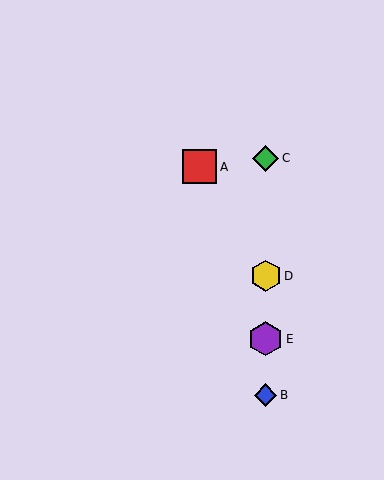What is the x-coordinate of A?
Object A is at x≈200.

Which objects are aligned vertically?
Objects B, C, D, E are aligned vertically.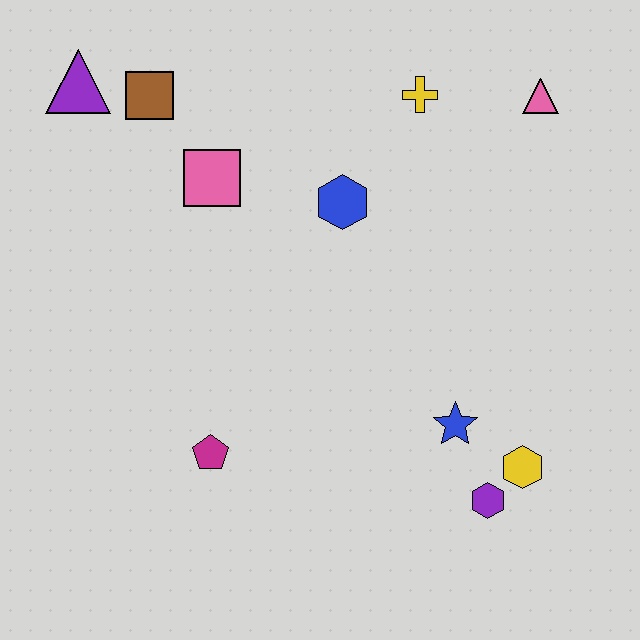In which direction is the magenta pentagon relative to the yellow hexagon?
The magenta pentagon is to the left of the yellow hexagon.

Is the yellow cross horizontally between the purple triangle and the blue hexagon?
No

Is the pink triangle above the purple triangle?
No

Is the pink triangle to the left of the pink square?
No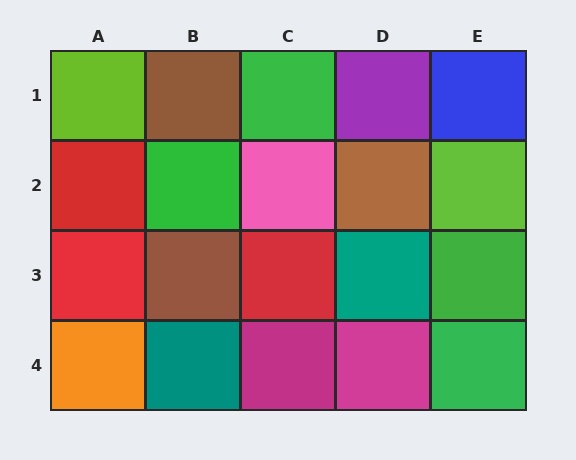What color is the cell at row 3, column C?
Red.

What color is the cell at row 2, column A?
Red.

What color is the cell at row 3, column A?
Red.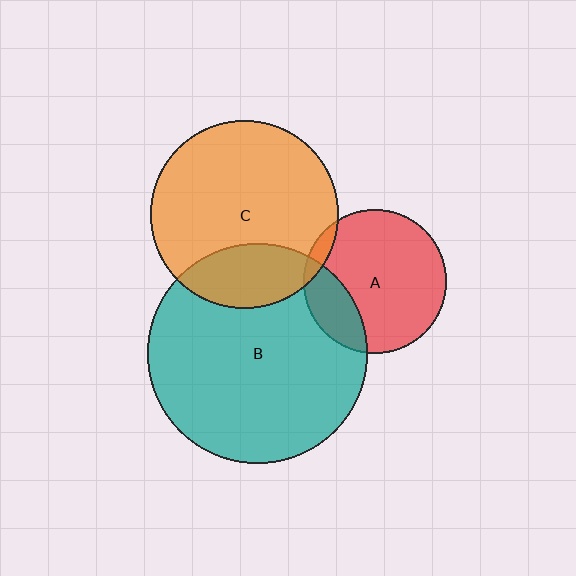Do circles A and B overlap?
Yes.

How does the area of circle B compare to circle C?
Approximately 1.4 times.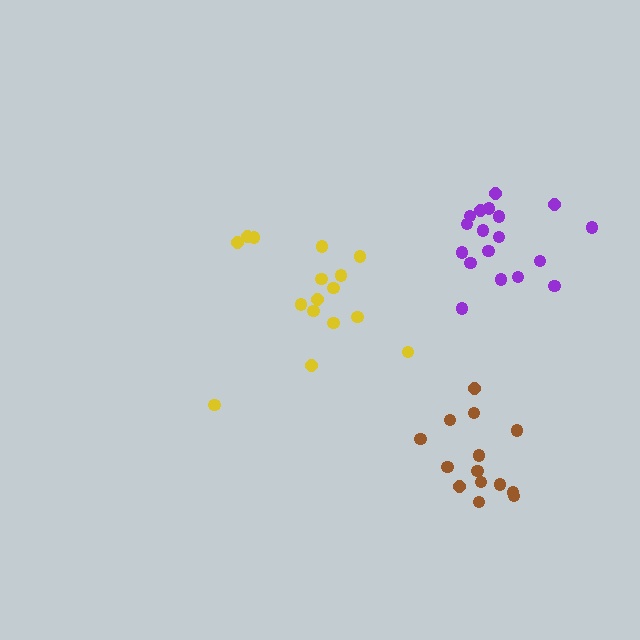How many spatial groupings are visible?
There are 3 spatial groupings.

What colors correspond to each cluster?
The clusters are colored: yellow, brown, purple.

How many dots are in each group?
Group 1: 16 dots, Group 2: 14 dots, Group 3: 18 dots (48 total).